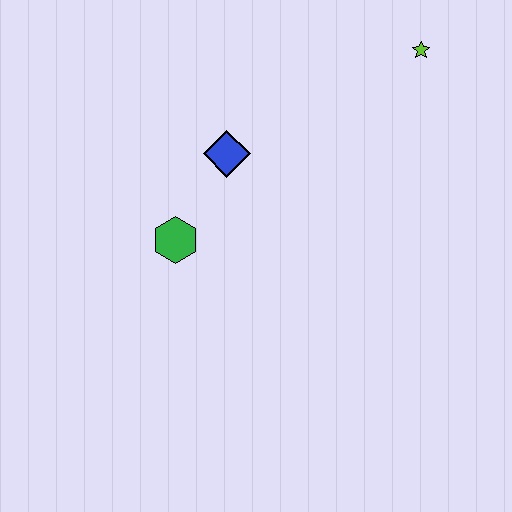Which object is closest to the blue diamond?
The green hexagon is closest to the blue diamond.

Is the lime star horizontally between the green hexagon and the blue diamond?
No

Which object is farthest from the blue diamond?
The lime star is farthest from the blue diamond.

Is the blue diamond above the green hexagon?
Yes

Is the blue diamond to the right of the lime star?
No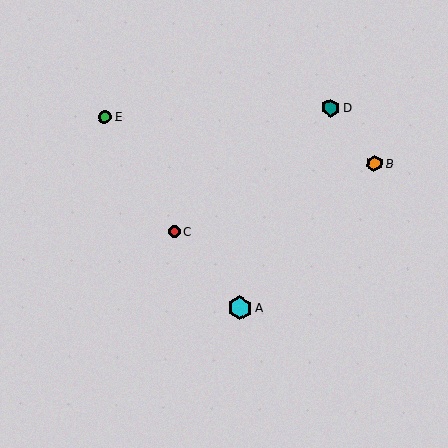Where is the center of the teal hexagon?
The center of the teal hexagon is at (330, 108).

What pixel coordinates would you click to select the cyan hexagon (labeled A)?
Click at (240, 308) to select the cyan hexagon A.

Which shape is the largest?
The cyan hexagon (labeled A) is the largest.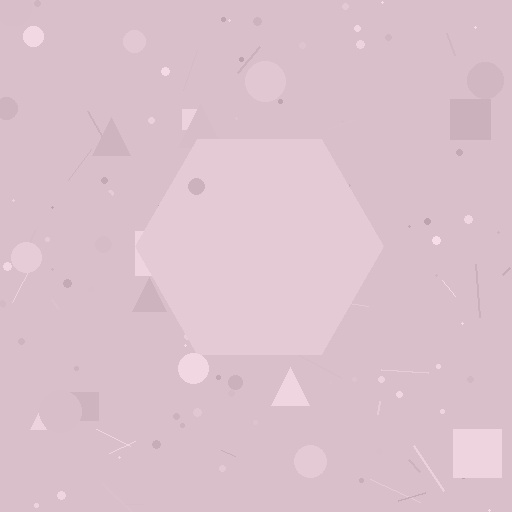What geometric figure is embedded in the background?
A hexagon is embedded in the background.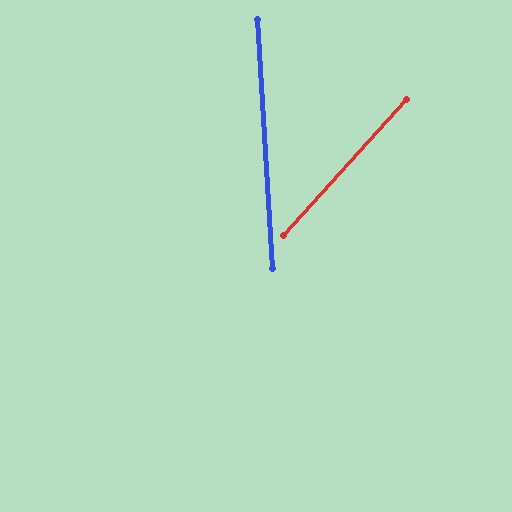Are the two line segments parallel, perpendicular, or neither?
Neither parallel nor perpendicular — they differ by about 45°.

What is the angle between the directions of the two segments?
Approximately 45 degrees.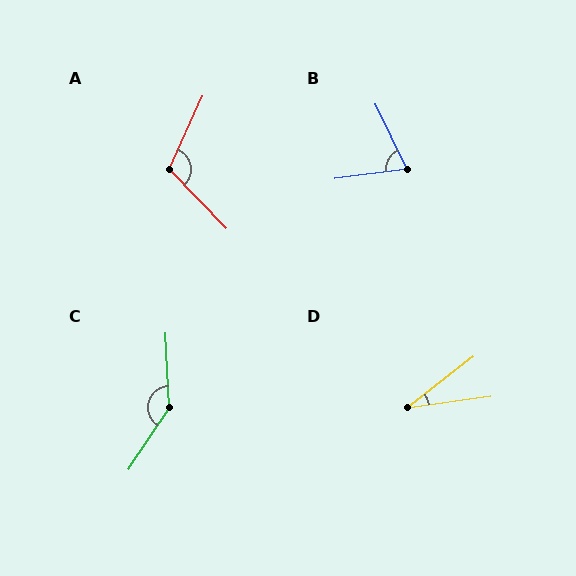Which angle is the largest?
C, at approximately 144 degrees.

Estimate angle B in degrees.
Approximately 72 degrees.